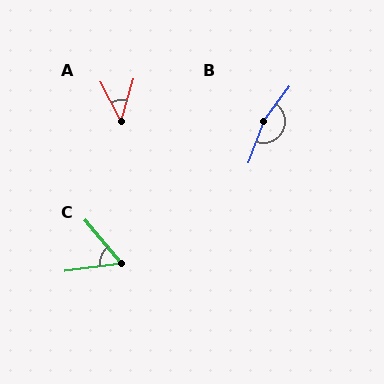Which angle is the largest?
B, at approximately 163 degrees.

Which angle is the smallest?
A, at approximately 44 degrees.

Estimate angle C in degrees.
Approximately 58 degrees.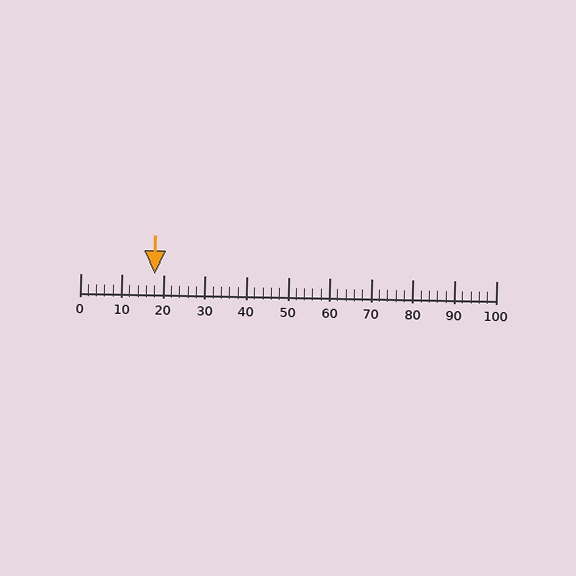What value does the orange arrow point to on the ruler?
The orange arrow points to approximately 18.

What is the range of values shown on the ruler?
The ruler shows values from 0 to 100.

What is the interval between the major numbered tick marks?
The major tick marks are spaced 10 units apart.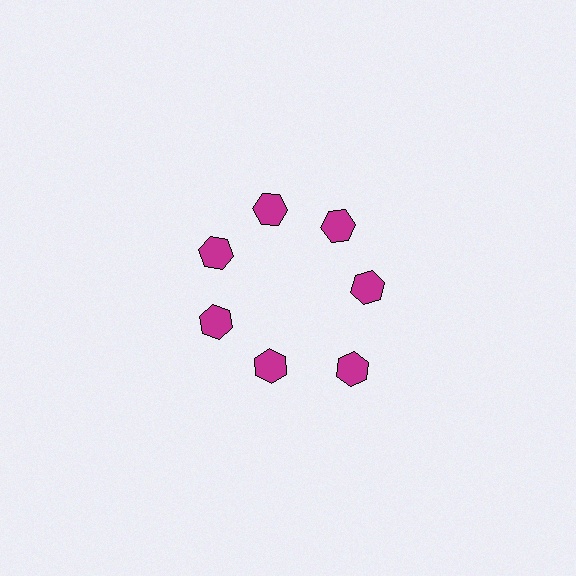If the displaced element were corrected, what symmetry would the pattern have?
It would have 7-fold rotational symmetry — the pattern would map onto itself every 51 degrees.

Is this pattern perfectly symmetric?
No. The 7 magenta hexagons are arranged in a ring, but one element near the 5 o'clock position is pushed outward from the center, breaking the 7-fold rotational symmetry.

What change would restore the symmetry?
The symmetry would be restored by moving it inward, back onto the ring so that all 7 hexagons sit at equal angles and equal distance from the center.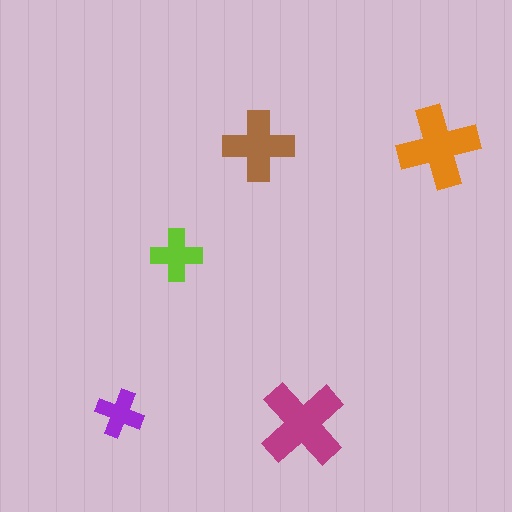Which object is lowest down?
The magenta cross is bottommost.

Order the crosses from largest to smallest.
the magenta one, the orange one, the brown one, the lime one, the purple one.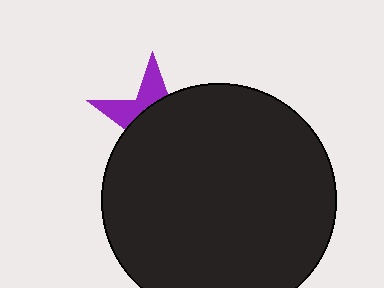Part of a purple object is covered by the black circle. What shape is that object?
It is a star.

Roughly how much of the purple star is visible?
A small part of it is visible (roughly 31%).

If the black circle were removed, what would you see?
You would see the complete purple star.